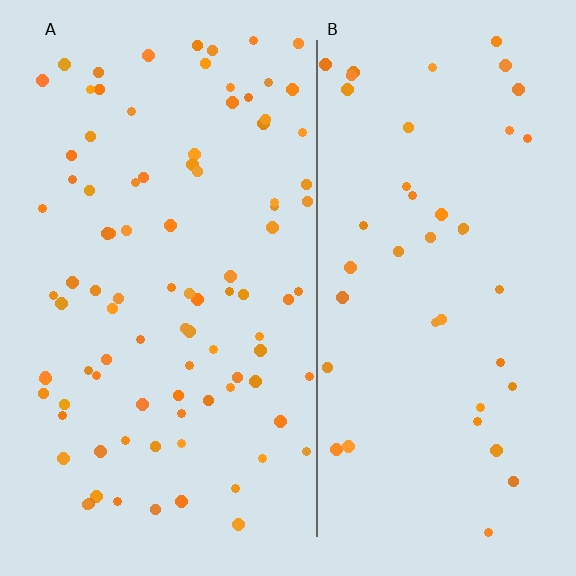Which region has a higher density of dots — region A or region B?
A (the left).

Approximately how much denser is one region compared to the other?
Approximately 2.1× — region A over region B.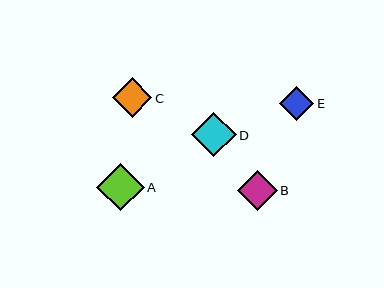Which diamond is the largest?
Diamond A is the largest with a size of approximately 47 pixels.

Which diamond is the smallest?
Diamond E is the smallest with a size of approximately 34 pixels.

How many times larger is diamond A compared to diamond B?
Diamond A is approximately 1.2 times the size of diamond B.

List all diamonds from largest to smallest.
From largest to smallest: A, D, B, C, E.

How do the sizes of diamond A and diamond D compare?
Diamond A and diamond D are approximately the same size.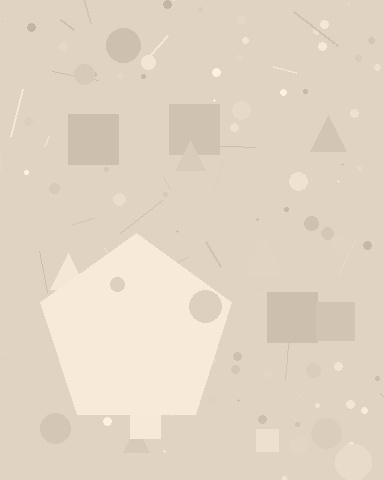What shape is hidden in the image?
A pentagon is hidden in the image.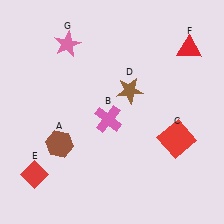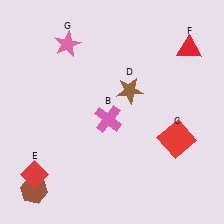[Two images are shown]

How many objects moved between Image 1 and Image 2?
1 object moved between the two images.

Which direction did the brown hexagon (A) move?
The brown hexagon (A) moved down.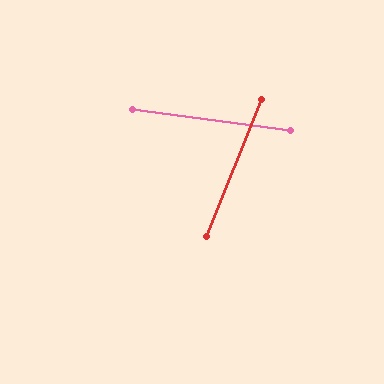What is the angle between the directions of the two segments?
Approximately 75 degrees.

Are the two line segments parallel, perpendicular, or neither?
Neither parallel nor perpendicular — they differ by about 75°.